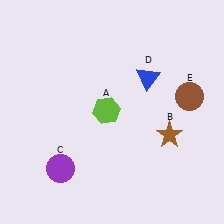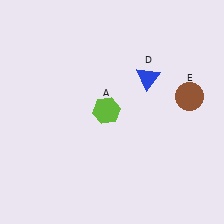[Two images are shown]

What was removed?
The purple circle (C), the brown star (B) were removed in Image 2.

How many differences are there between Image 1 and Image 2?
There are 2 differences between the two images.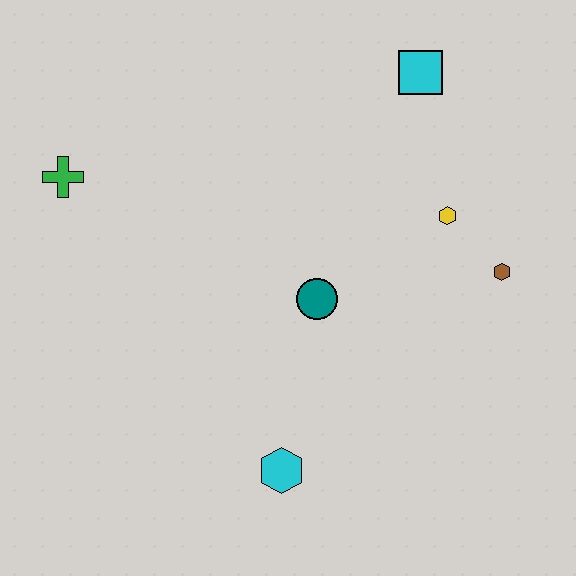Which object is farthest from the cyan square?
The cyan hexagon is farthest from the cyan square.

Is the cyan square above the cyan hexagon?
Yes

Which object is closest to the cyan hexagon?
The teal circle is closest to the cyan hexagon.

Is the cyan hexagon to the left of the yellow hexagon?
Yes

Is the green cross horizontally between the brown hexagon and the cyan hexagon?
No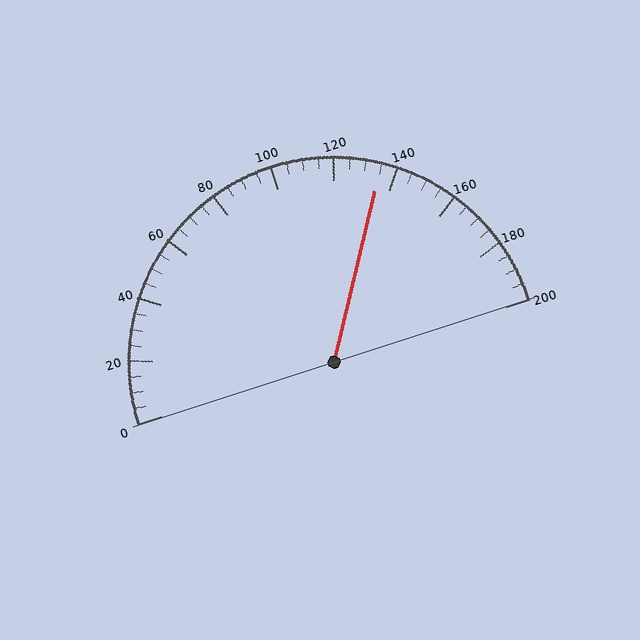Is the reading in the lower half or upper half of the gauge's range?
The reading is in the upper half of the range (0 to 200).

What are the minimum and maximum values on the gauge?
The gauge ranges from 0 to 200.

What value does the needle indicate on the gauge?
The needle indicates approximately 135.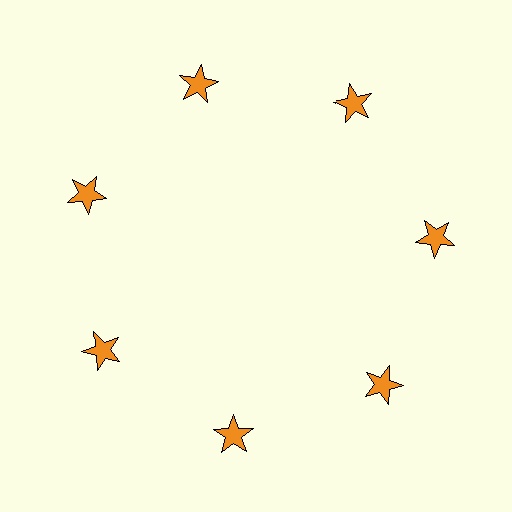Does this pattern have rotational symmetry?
Yes, this pattern has 7-fold rotational symmetry. It looks the same after rotating 51 degrees around the center.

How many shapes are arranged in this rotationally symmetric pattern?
There are 7 shapes, arranged in 7 groups of 1.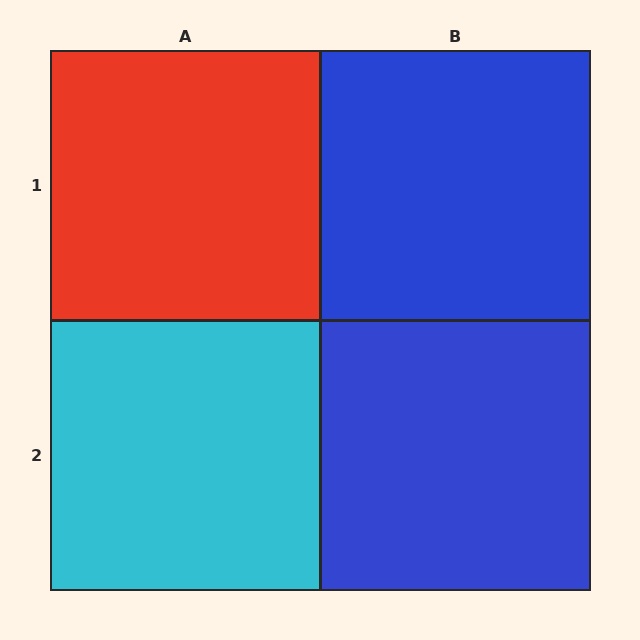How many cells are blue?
2 cells are blue.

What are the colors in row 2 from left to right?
Cyan, blue.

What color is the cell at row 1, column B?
Blue.